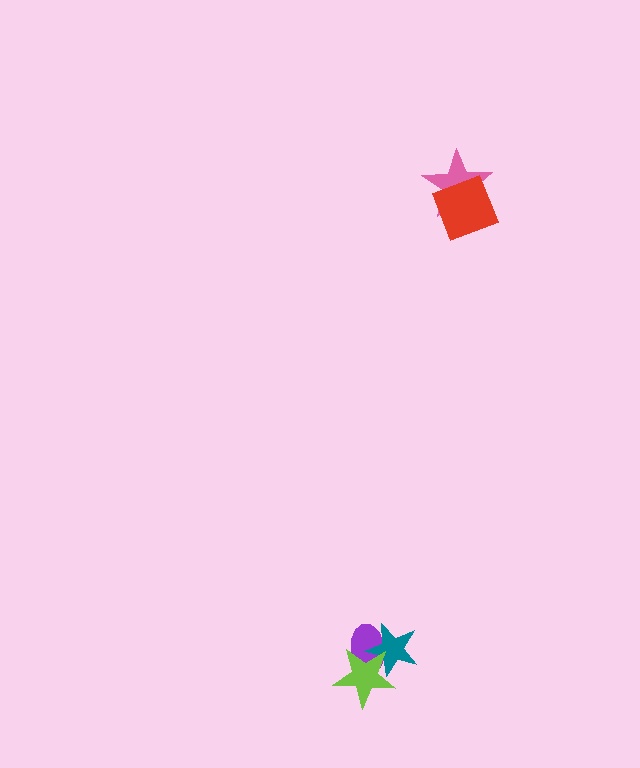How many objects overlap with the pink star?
1 object overlaps with the pink star.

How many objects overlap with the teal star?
2 objects overlap with the teal star.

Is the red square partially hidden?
No, no other shape covers it.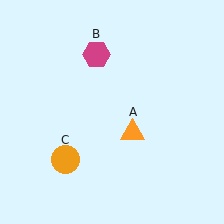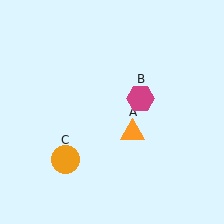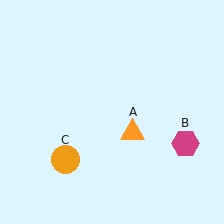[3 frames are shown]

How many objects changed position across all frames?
1 object changed position: magenta hexagon (object B).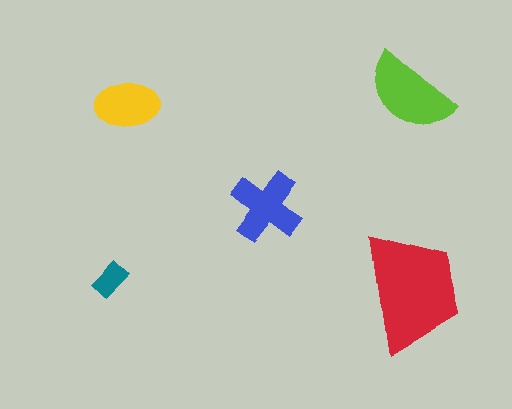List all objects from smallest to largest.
The teal rectangle, the yellow ellipse, the blue cross, the lime semicircle, the red trapezoid.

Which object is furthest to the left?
The teal rectangle is leftmost.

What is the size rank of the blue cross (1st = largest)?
3rd.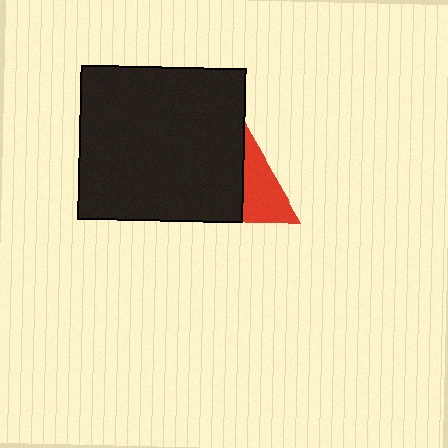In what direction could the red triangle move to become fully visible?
The red triangle could move right. That would shift it out from behind the black rectangle entirely.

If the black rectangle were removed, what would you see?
You would see the complete red triangle.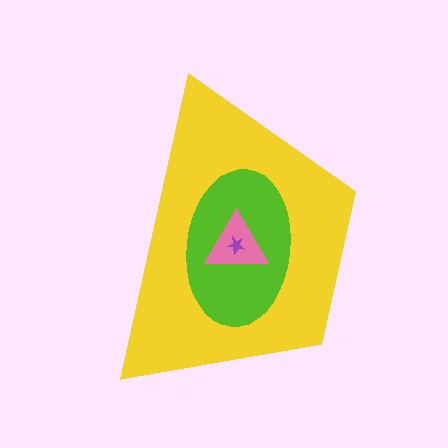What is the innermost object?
The purple star.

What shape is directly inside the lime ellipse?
The pink triangle.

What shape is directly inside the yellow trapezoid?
The lime ellipse.